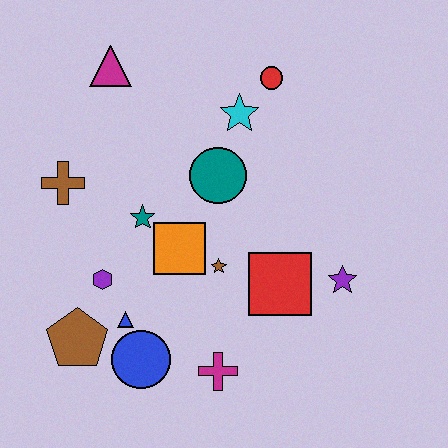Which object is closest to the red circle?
The cyan star is closest to the red circle.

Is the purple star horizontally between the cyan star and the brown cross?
No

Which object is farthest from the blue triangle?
The red circle is farthest from the blue triangle.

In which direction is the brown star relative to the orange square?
The brown star is to the right of the orange square.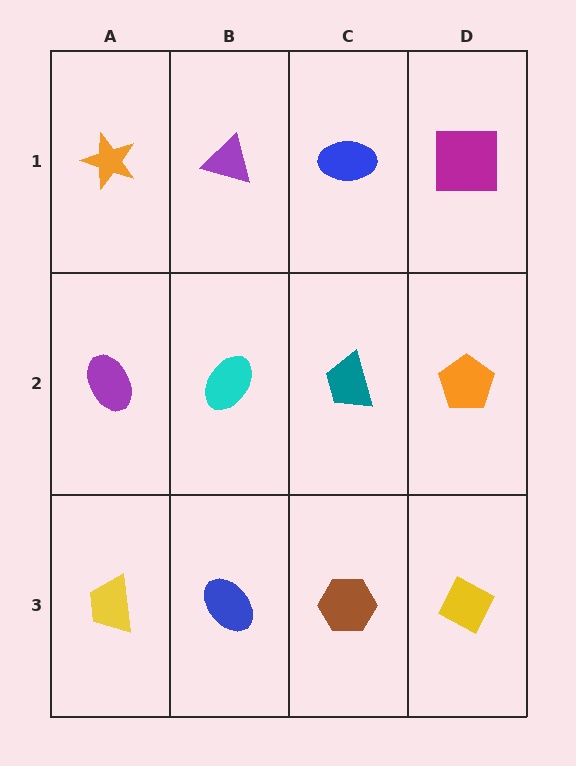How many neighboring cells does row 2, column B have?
4.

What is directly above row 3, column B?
A cyan ellipse.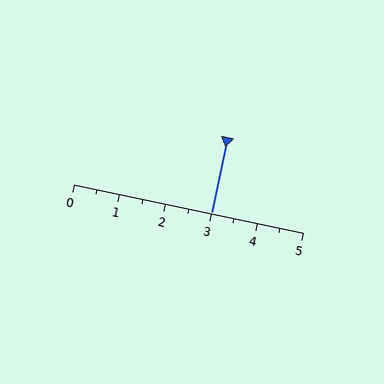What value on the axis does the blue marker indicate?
The marker indicates approximately 3.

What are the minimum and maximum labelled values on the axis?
The axis runs from 0 to 5.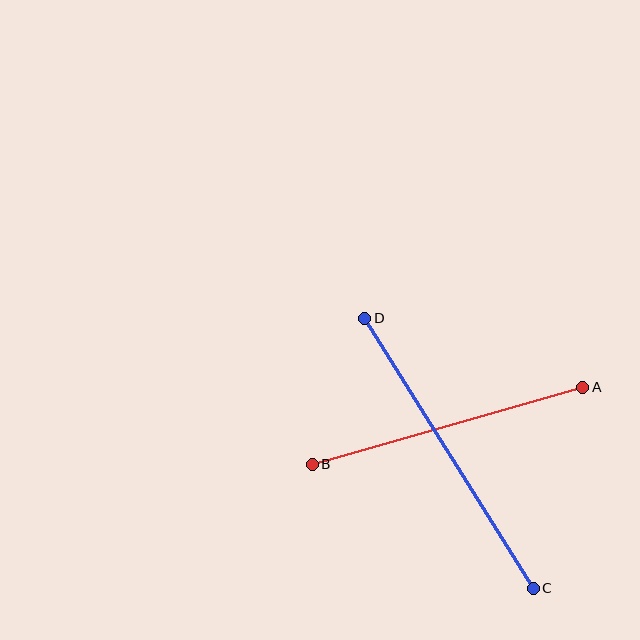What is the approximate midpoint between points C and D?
The midpoint is at approximately (449, 453) pixels.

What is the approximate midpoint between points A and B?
The midpoint is at approximately (447, 426) pixels.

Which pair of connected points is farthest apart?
Points C and D are farthest apart.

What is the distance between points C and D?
The distance is approximately 318 pixels.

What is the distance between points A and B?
The distance is approximately 281 pixels.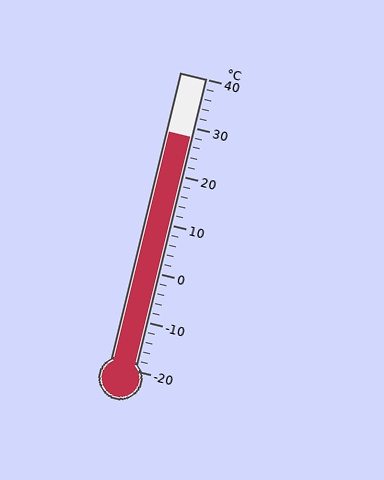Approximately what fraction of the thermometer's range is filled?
The thermometer is filled to approximately 80% of its range.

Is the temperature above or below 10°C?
The temperature is above 10°C.